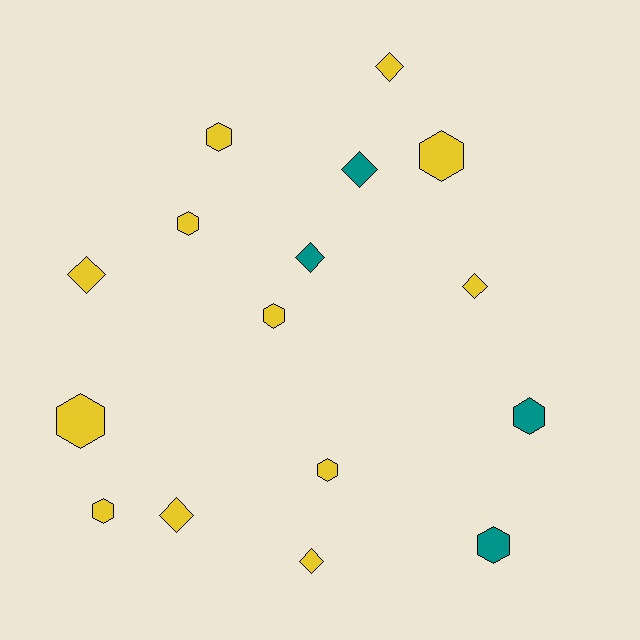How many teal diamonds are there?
There are 2 teal diamonds.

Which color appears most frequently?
Yellow, with 12 objects.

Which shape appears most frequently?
Hexagon, with 9 objects.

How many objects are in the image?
There are 16 objects.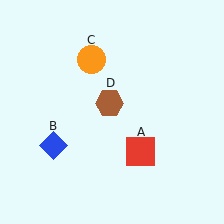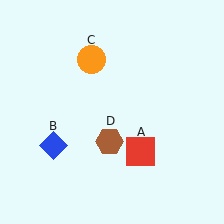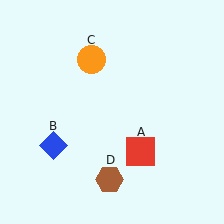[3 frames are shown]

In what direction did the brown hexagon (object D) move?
The brown hexagon (object D) moved down.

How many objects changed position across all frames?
1 object changed position: brown hexagon (object D).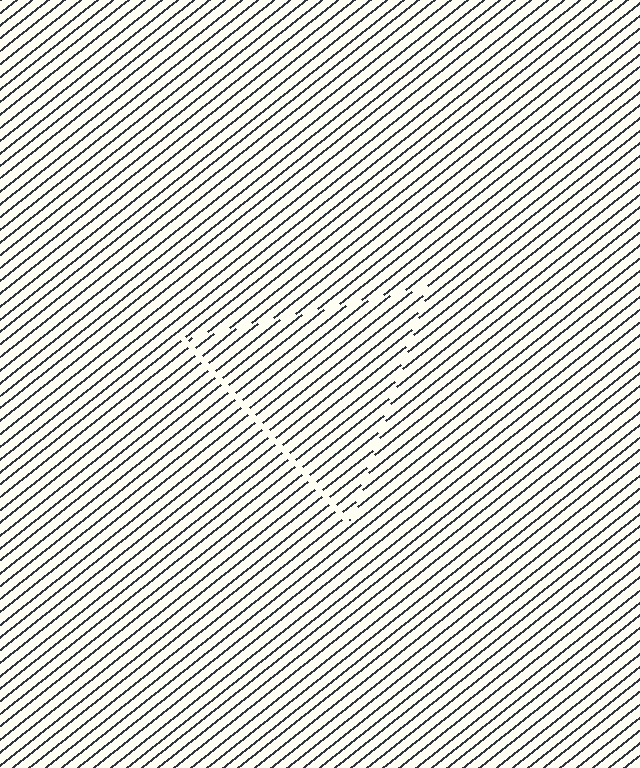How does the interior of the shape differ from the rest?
The interior of the shape contains the same grating, shifted by half a period — the contour is defined by the phase discontinuity where line-ends from the inner and outer gratings abut.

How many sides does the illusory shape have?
3 sides — the line-ends trace a triangle.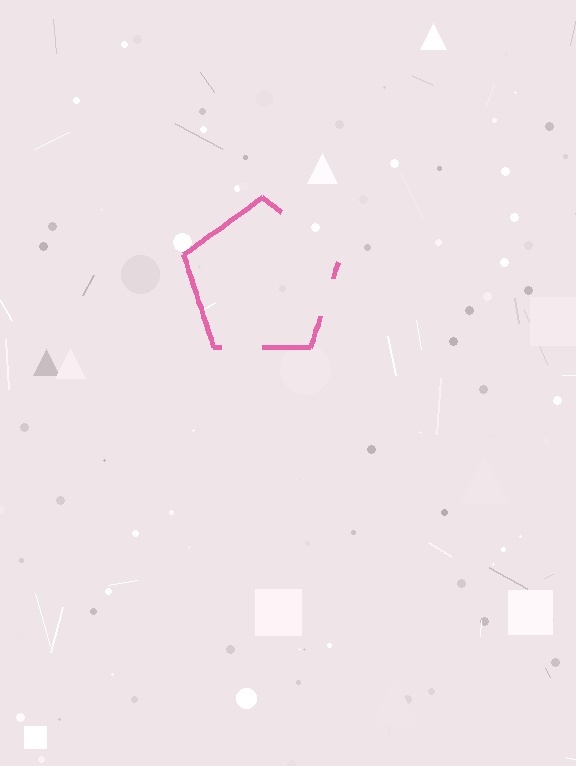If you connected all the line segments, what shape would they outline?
They would outline a pentagon.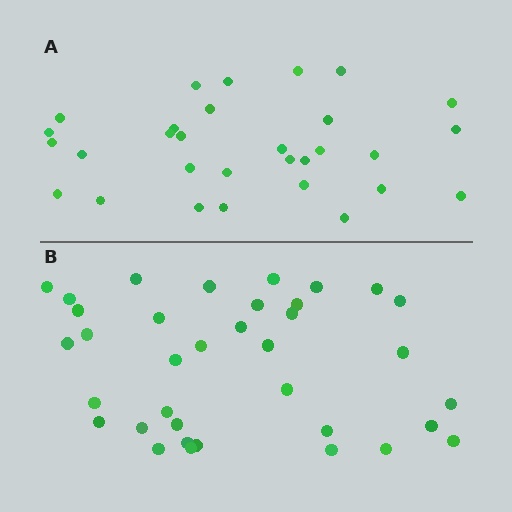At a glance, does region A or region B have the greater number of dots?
Region B (the bottom region) has more dots.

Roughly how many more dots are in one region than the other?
Region B has about 6 more dots than region A.